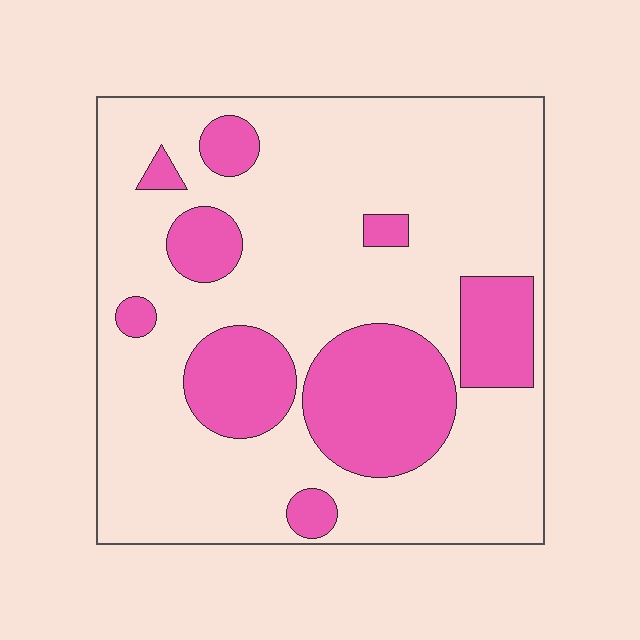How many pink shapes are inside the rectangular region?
9.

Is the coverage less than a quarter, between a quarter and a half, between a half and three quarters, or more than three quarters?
Between a quarter and a half.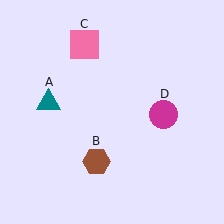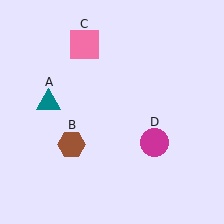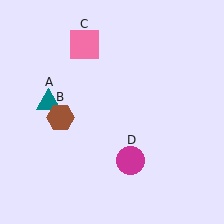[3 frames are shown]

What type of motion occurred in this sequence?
The brown hexagon (object B), magenta circle (object D) rotated clockwise around the center of the scene.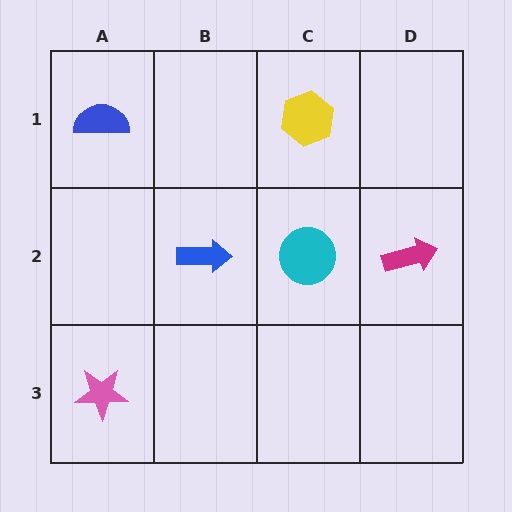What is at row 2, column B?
A blue arrow.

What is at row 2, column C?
A cyan circle.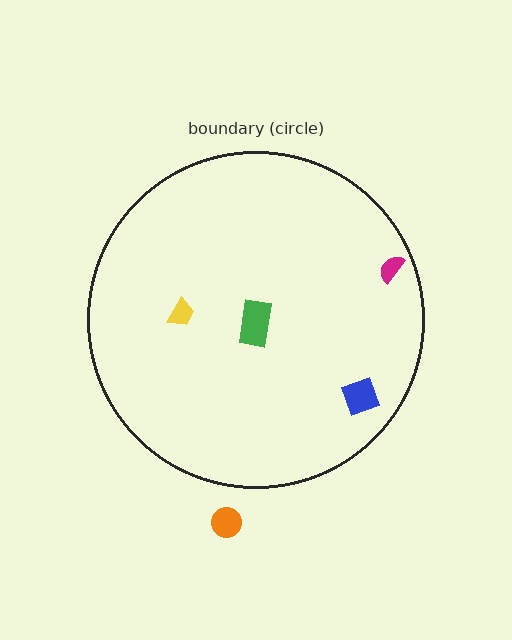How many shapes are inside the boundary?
4 inside, 1 outside.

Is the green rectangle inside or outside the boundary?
Inside.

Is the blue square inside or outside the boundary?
Inside.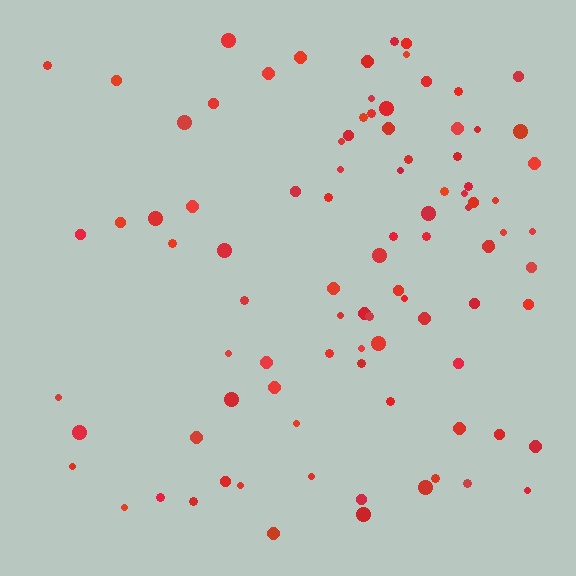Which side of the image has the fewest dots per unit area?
The left.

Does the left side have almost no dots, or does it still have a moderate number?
Still a moderate number, just noticeably fewer than the right.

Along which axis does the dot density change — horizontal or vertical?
Horizontal.